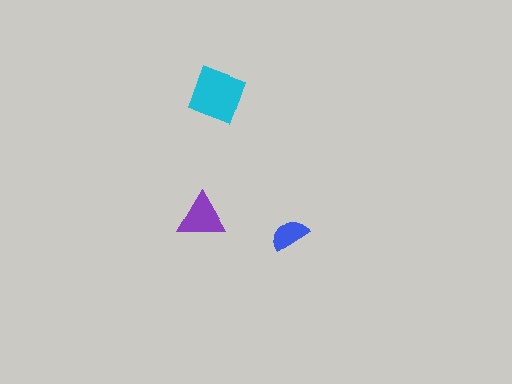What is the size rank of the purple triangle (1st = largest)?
2nd.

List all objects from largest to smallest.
The cyan square, the purple triangle, the blue semicircle.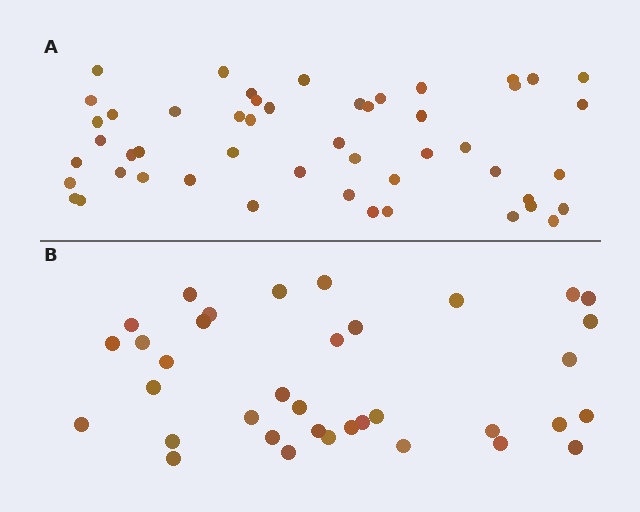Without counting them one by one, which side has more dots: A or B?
Region A (the top region) has more dots.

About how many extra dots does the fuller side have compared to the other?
Region A has approximately 15 more dots than region B.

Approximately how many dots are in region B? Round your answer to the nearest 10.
About 40 dots. (The exact count is 36, which rounds to 40.)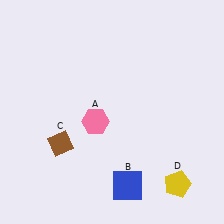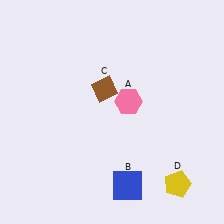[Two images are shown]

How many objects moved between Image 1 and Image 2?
2 objects moved between the two images.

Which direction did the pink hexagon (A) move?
The pink hexagon (A) moved right.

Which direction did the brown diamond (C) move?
The brown diamond (C) moved up.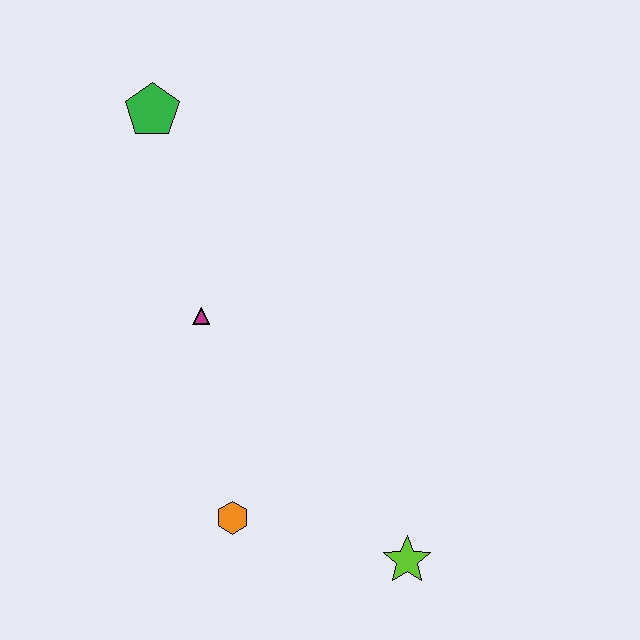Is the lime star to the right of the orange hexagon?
Yes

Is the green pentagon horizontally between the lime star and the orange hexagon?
No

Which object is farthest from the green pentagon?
The lime star is farthest from the green pentagon.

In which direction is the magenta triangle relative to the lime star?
The magenta triangle is above the lime star.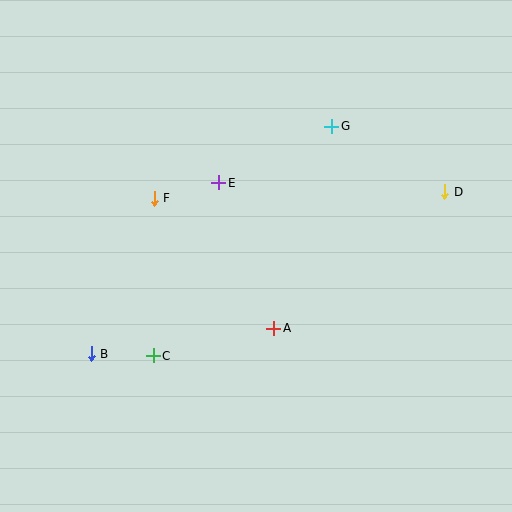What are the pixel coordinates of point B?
Point B is at (91, 354).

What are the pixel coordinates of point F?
Point F is at (154, 198).